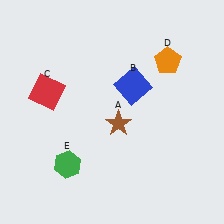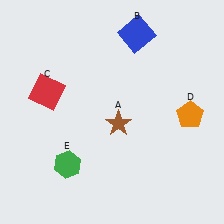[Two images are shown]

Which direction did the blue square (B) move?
The blue square (B) moved up.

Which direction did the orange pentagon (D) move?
The orange pentagon (D) moved down.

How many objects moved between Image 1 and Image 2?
2 objects moved between the two images.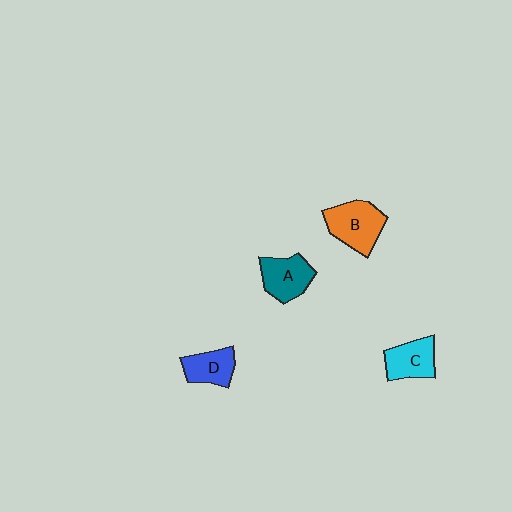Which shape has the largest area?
Shape B (orange).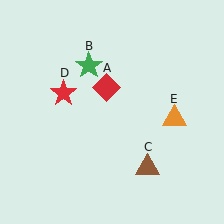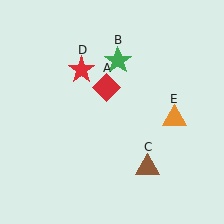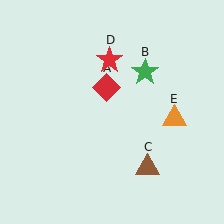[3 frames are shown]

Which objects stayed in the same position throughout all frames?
Red diamond (object A) and brown triangle (object C) and orange triangle (object E) remained stationary.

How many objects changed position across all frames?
2 objects changed position: green star (object B), red star (object D).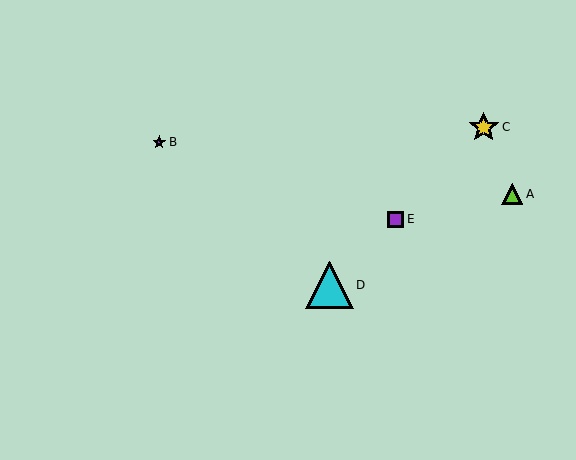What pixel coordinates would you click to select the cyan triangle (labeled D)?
Click at (330, 285) to select the cyan triangle D.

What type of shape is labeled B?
Shape B is a purple star.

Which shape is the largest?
The cyan triangle (labeled D) is the largest.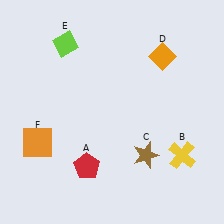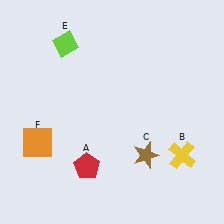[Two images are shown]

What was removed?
The orange diamond (D) was removed in Image 2.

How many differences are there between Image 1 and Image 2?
There is 1 difference between the two images.